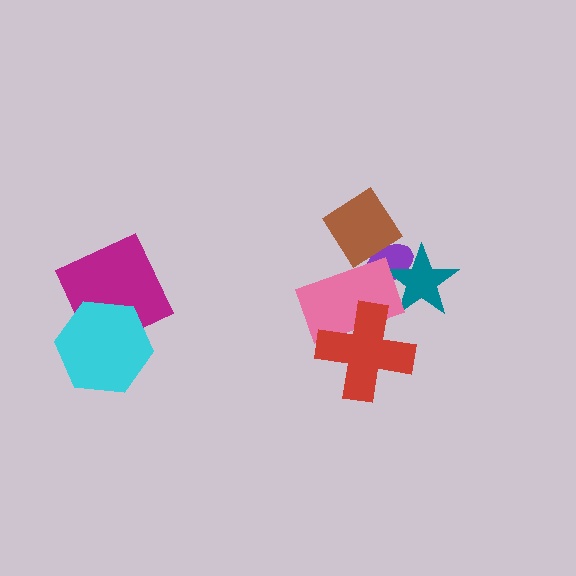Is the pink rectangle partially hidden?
Yes, it is partially covered by another shape.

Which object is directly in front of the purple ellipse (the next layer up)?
The brown diamond is directly in front of the purple ellipse.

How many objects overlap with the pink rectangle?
4 objects overlap with the pink rectangle.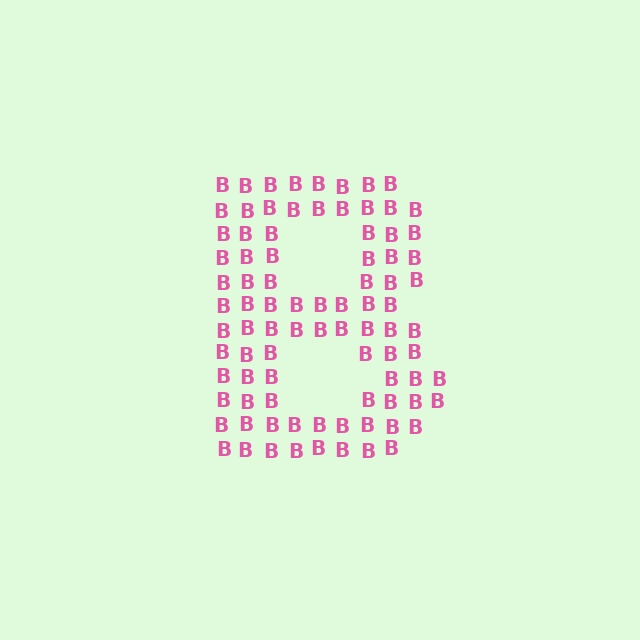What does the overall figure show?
The overall figure shows the letter B.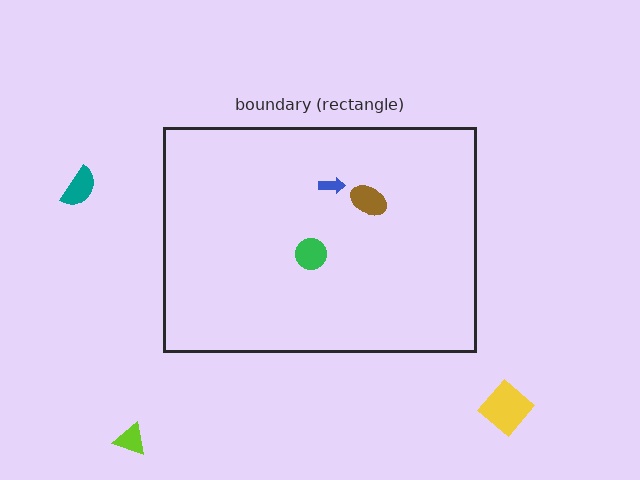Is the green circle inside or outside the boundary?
Inside.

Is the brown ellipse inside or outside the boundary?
Inside.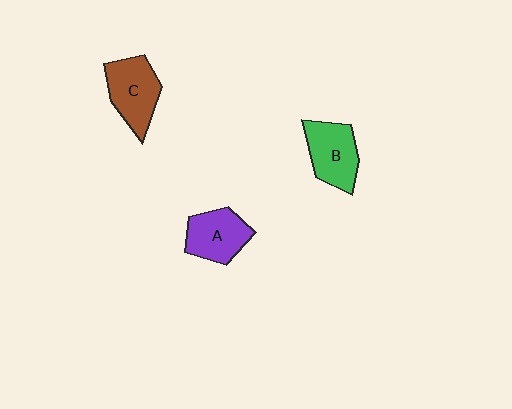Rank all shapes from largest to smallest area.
From largest to smallest: C (brown), B (green), A (purple).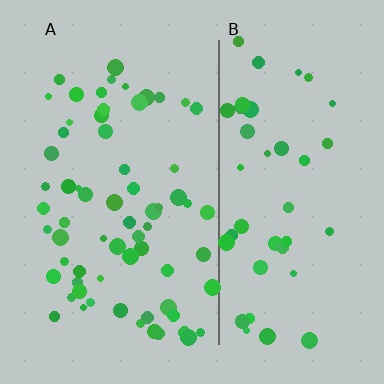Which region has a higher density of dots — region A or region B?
A (the left).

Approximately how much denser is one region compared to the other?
Approximately 1.5× — region A over region B.